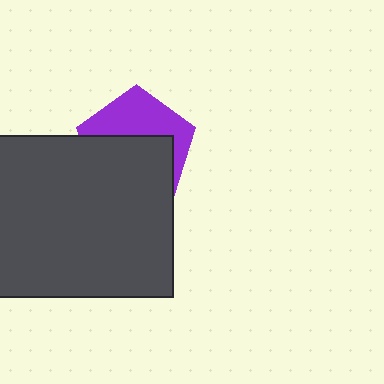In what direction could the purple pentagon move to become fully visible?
The purple pentagon could move up. That would shift it out from behind the dark gray rectangle entirely.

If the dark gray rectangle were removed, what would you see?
You would see the complete purple pentagon.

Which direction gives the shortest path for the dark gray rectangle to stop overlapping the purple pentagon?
Moving down gives the shortest separation.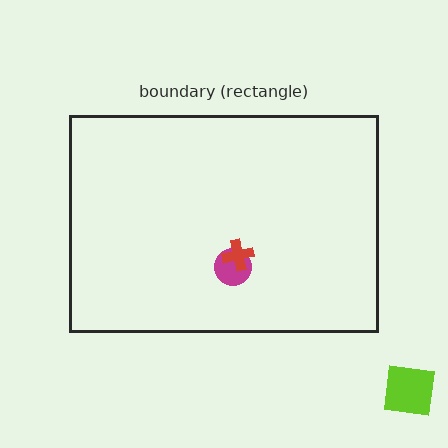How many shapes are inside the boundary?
2 inside, 1 outside.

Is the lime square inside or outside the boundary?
Outside.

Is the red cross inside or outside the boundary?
Inside.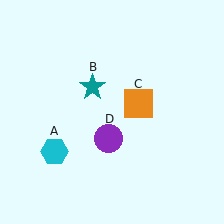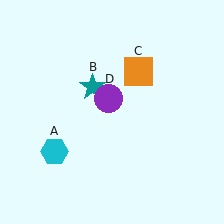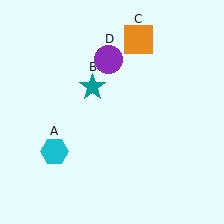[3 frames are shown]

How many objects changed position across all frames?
2 objects changed position: orange square (object C), purple circle (object D).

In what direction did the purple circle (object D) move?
The purple circle (object D) moved up.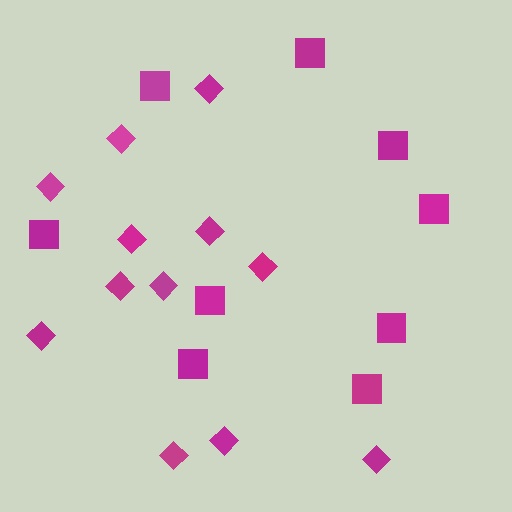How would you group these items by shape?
There are 2 groups: one group of diamonds (12) and one group of squares (9).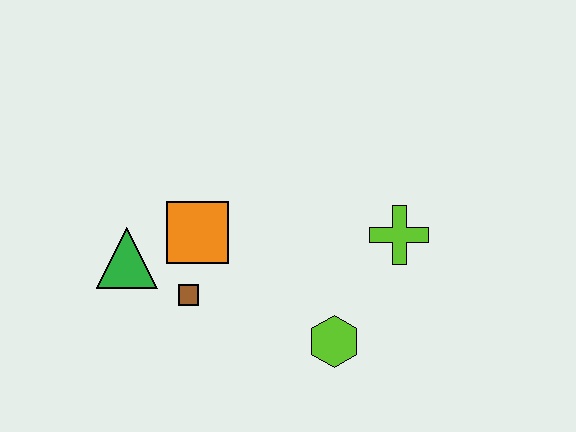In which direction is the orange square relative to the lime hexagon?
The orange square is to the left of the lime hexagon.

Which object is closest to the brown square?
The orange square is closest to the brown square.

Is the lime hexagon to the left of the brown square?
No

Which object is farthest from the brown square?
The lime cross is farthest from the brown square.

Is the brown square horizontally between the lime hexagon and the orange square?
No